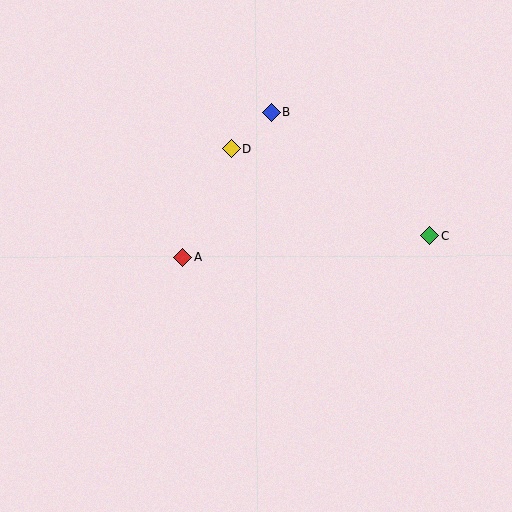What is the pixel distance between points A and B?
The distance between A and B is 170 pixels.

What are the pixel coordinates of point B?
Point B is at (271, 112).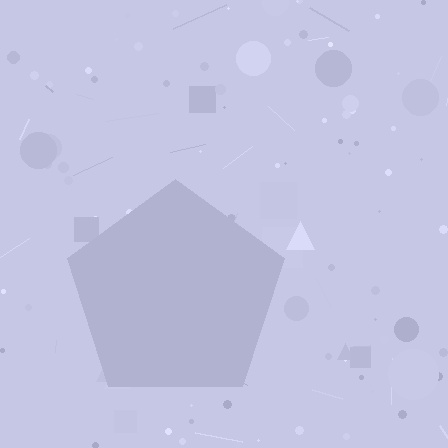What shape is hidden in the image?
A pentagon is hidden in the image.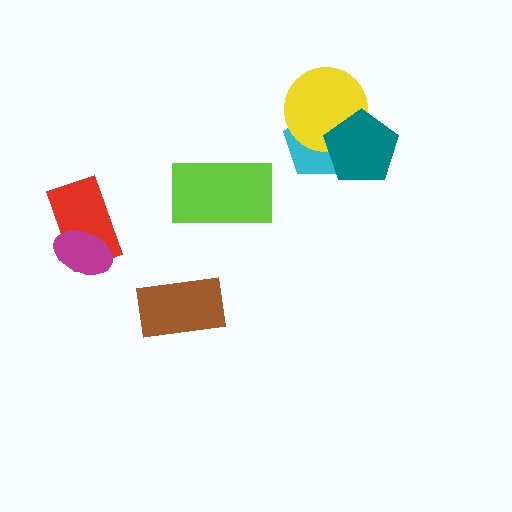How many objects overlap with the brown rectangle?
0 objects overlap with the brown rectangle.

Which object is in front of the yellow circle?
The teal pentagon is in front of the yellow circle.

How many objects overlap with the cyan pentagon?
2 objects overlap with the cyan pentagon.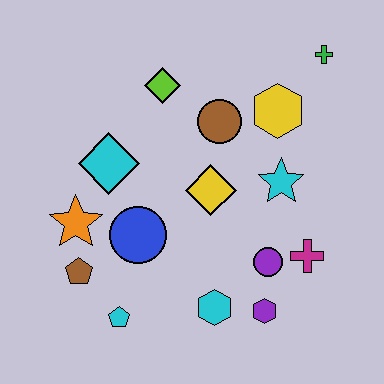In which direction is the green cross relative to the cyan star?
The green cross is above the cyan star.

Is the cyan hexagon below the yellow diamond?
Yes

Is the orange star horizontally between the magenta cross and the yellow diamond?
No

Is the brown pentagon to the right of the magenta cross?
No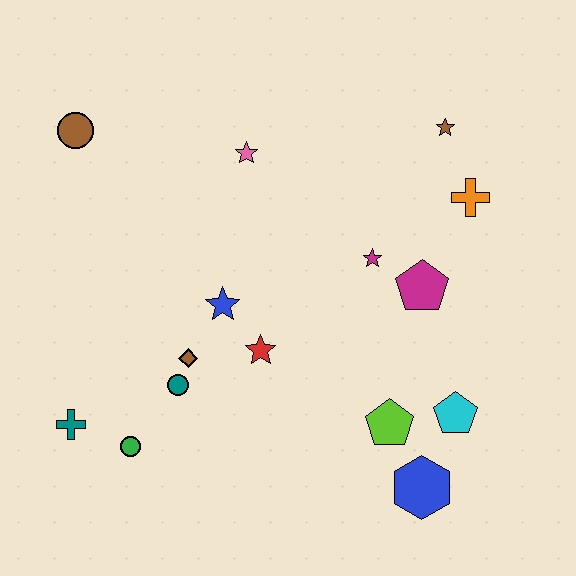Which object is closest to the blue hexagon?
The lime pentagon is closest to the blue hexagon.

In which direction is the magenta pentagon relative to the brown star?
The magenta pentagon is below the brown star.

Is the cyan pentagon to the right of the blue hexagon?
Yes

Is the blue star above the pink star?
No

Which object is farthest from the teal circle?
The brown star is farthest from the teal circle.